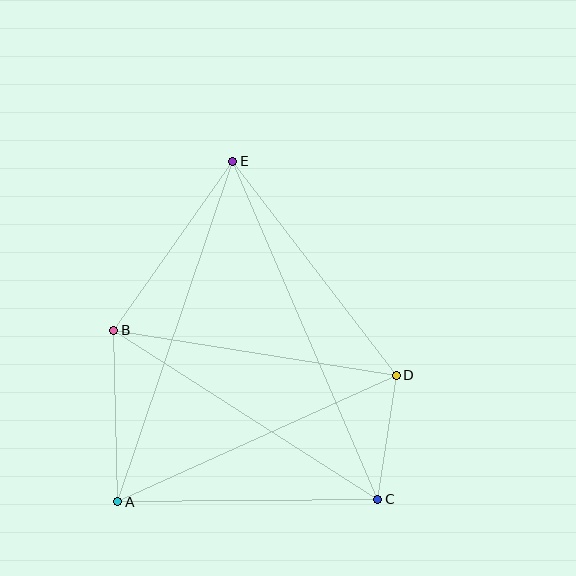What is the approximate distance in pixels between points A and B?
The distance between A and B is approximately 172 pixels.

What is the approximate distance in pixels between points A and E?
The distance between A and E is approximately 359 pixels.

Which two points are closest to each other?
Points C and D are closest to each other.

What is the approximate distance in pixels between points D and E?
The distance between D and E is approximately 270 pixels.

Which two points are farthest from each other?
Points C and E are farthest from each other.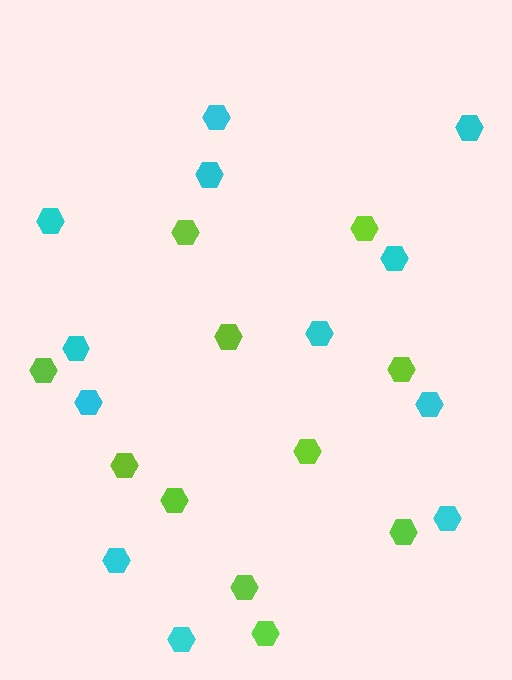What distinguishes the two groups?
There are 2 groups: one group of cyan hexagons (12) and one group of lime hexagons (11).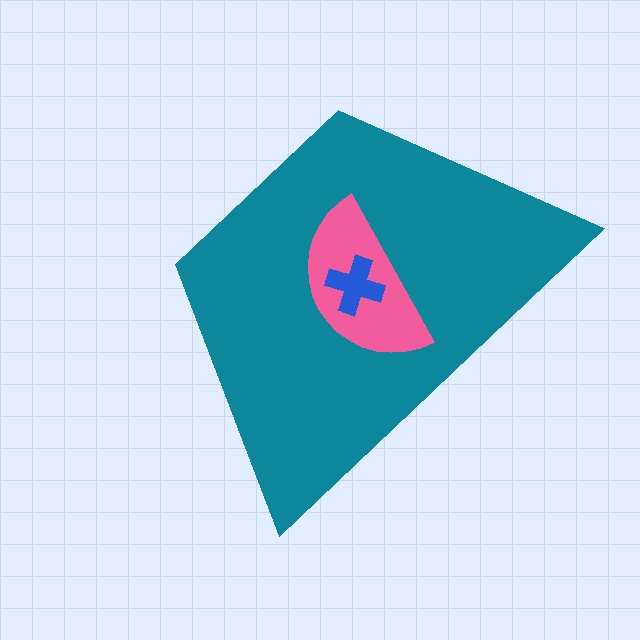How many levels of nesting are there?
3.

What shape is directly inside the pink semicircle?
The blue cross.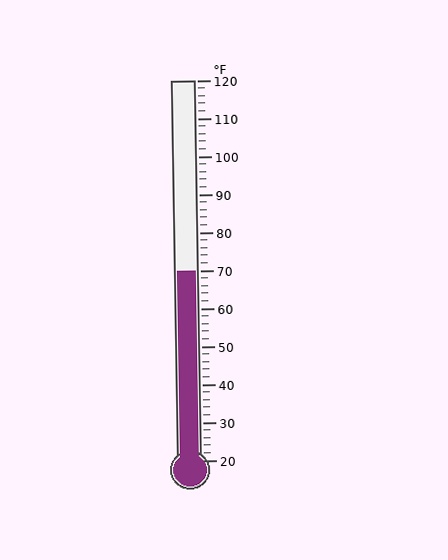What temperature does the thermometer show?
The thermometer shows approximately 70°F.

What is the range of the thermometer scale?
The thermometer scale ranges from 20°F to 120°F.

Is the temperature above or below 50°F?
The temperature is above 50°F.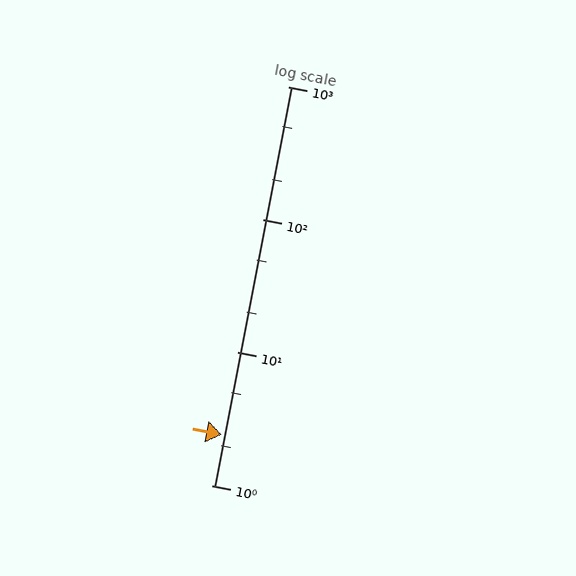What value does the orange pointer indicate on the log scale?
The pointer indicates approximately 2.4.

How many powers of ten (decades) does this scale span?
The scale spans 3 decades, from 1 to 1000.